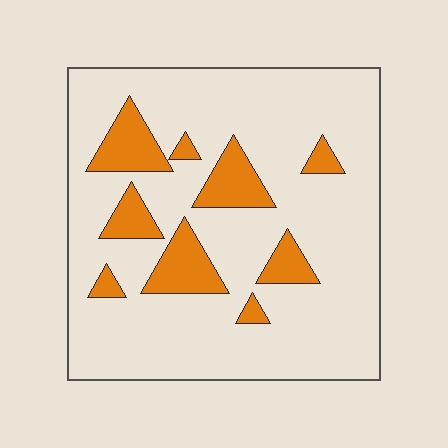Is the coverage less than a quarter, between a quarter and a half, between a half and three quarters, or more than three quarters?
Less than a quarter.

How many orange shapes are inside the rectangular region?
9.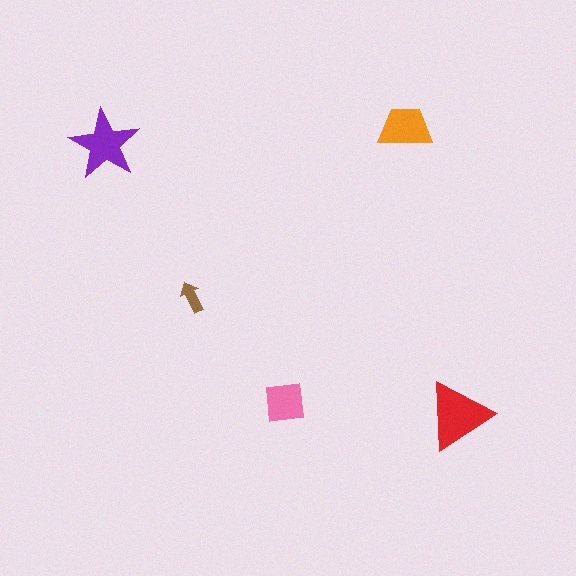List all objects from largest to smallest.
The red triangle, the purple star, the orange trapezoid, the pink square, the brown arrow.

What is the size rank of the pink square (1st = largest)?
4th.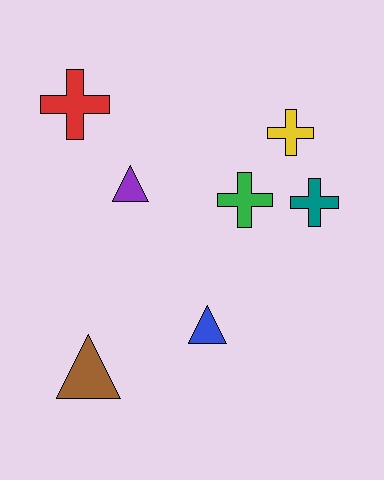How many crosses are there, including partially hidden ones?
There are 4 crosses.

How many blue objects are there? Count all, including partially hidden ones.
There is 1 blue object.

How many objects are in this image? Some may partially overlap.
There are 7 objects.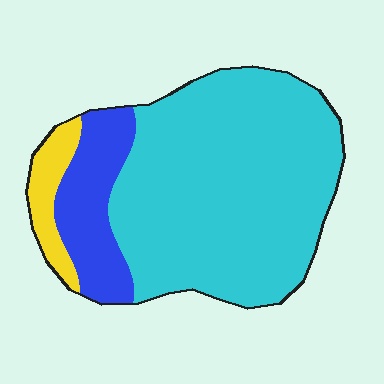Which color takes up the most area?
Cyan, at roughly 75%.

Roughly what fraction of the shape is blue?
Blue takes up about one sixth (1/6) of the shape.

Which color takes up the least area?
Yellow, at roughly 10%.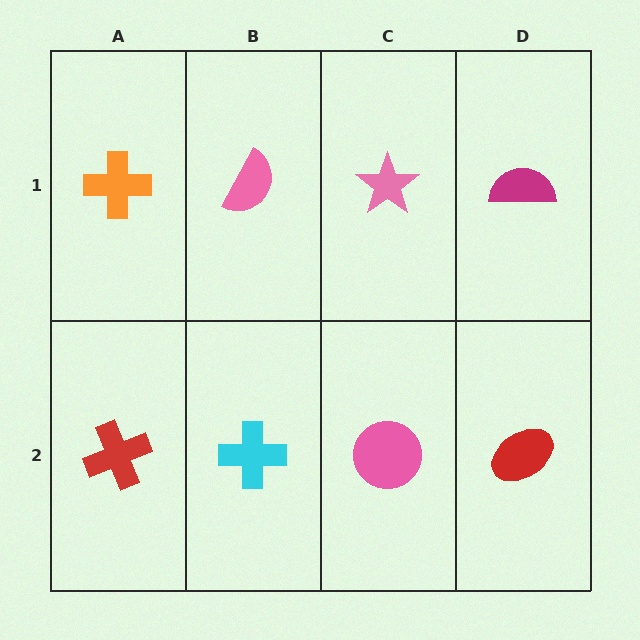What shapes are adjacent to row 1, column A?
A red cross (row 2, column A), a pink semicircle (row 1, column B).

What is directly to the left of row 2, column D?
A pink circle.